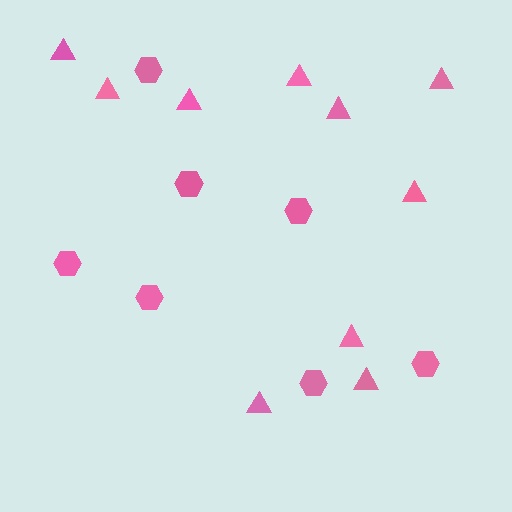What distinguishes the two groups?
There are 2 groups: one group of triangles (10) and one group of hexagons (7).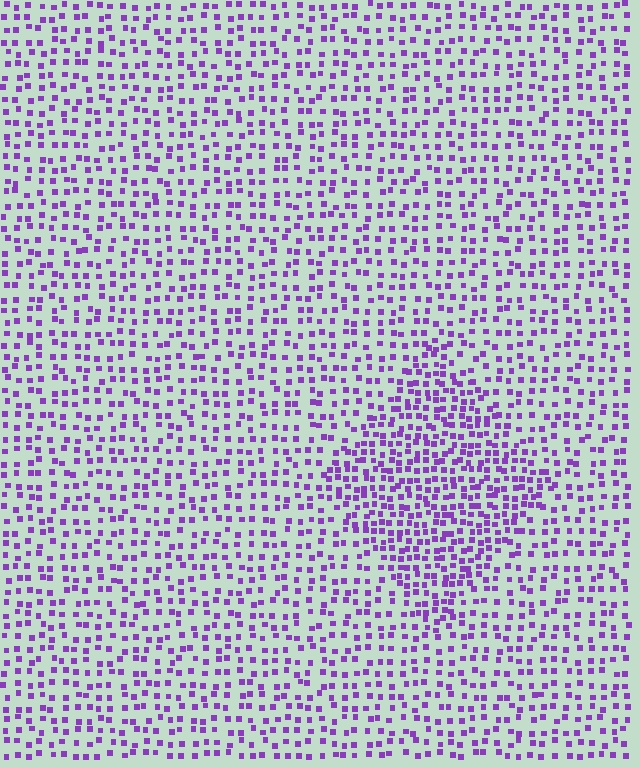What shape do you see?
I see a diamond.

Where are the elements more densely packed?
The elements are more densely packed inside the diamond boundary.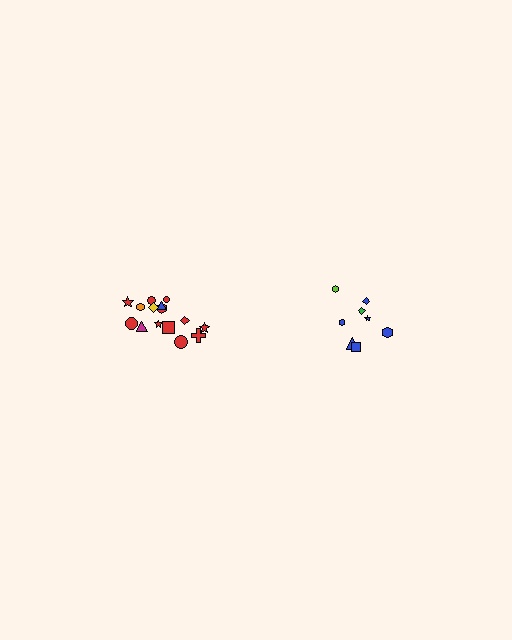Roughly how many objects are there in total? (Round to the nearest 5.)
Roughly 25 objects in total.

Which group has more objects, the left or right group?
The left group.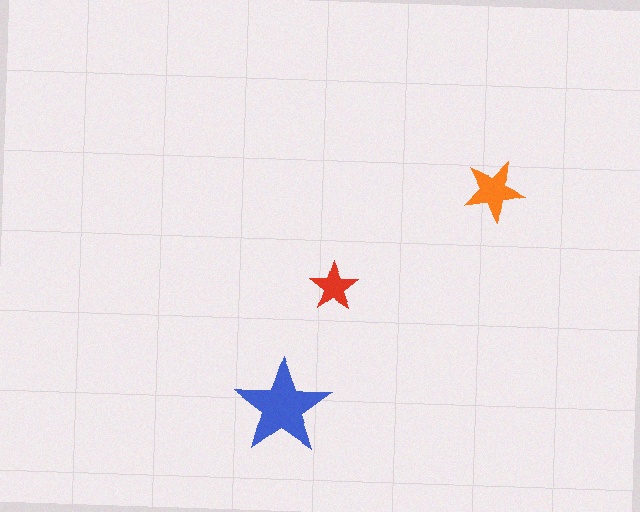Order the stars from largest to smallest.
the blue one, the orange one, the red one.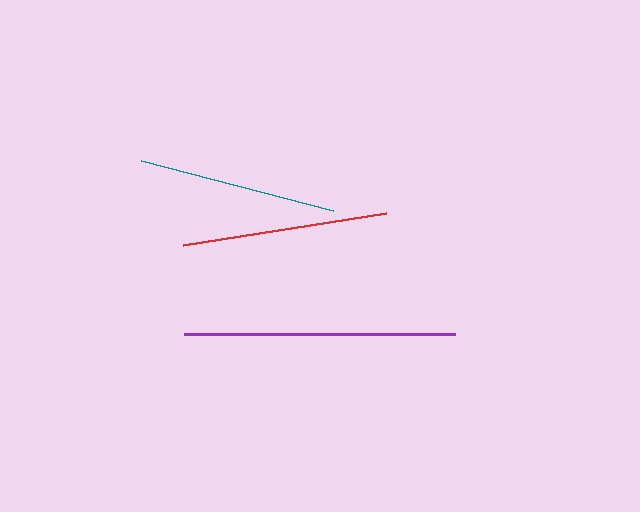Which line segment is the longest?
The purple line is the longest at approximately 271 pixels.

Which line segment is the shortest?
The teal line is the shortest at approximately 198 pixels.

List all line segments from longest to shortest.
From longest to shortest: purple, red, teal.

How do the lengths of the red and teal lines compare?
The red and teal lines are approximately the same length.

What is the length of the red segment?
The red segment is approximately 205 pixels long.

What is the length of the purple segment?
The purple segment is approximately 271 pixels long.